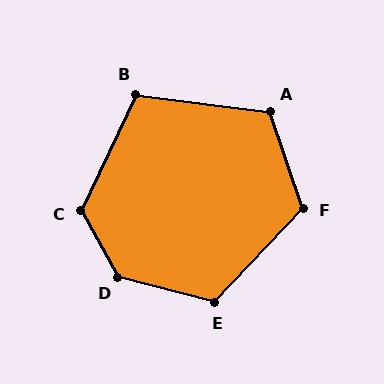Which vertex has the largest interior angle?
D, at approximately 134 degrees.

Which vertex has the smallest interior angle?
B, at approximately 108 degrees.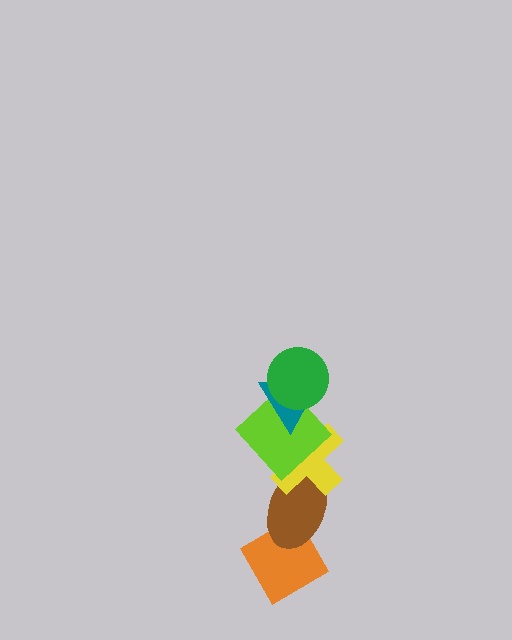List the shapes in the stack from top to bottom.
From top to bottom: the green circle, the teal triangle, the lime diamond, the yellow cross, the brown ellipse, the orange diamond.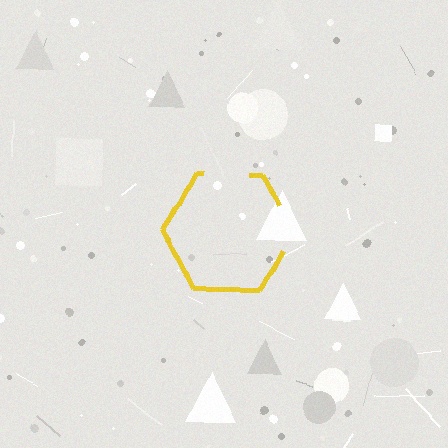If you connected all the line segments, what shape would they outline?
They would outline a hexagon.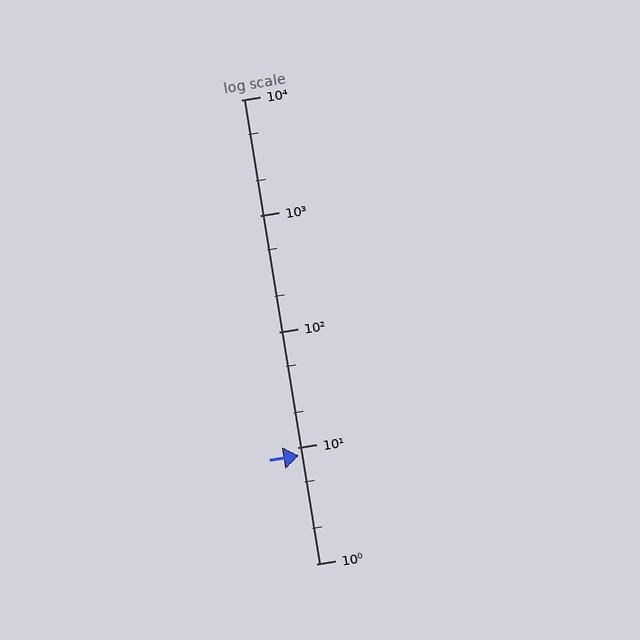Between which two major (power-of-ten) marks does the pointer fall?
The pointer is between 1 and 10.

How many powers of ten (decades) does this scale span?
The scale spans 4 decades, from 1 to 10000.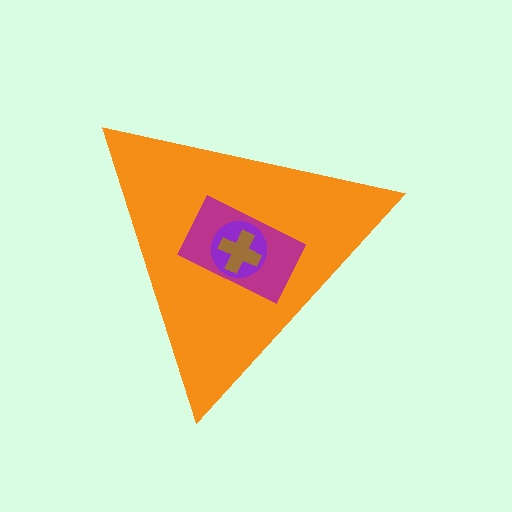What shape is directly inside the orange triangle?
The magenta rectangle.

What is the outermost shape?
The orange triangle.